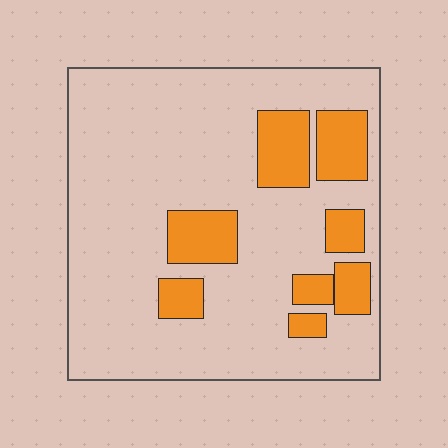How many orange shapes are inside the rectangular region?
8.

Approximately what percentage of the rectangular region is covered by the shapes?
Approximately 20%.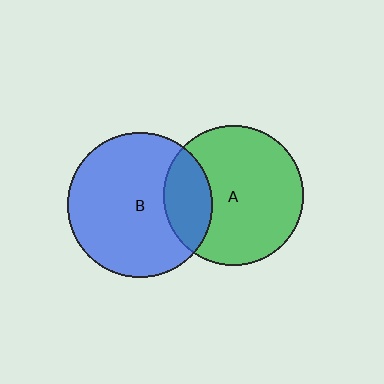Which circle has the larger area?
Circle B (blue).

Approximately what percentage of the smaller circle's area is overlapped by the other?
Approximately 25%.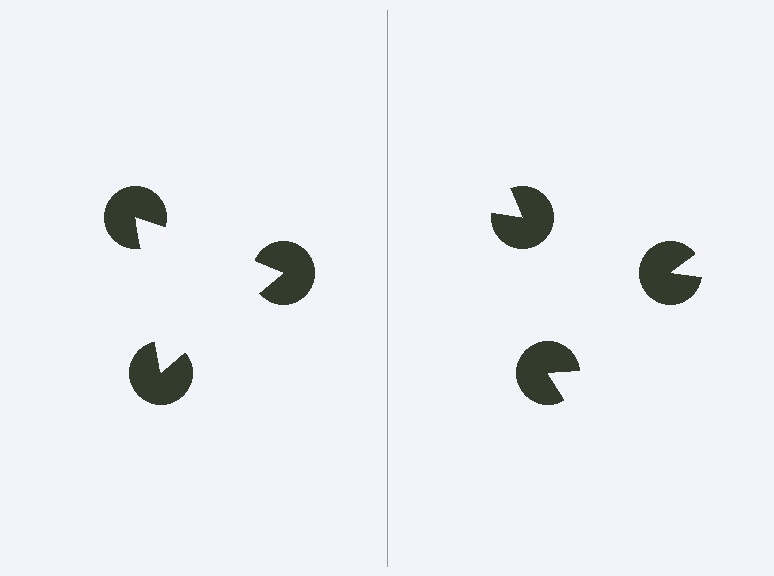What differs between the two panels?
The pac-man discs are positioned identically on both sides; only the wedge orientations differ. On the left they align to a triangle; on the right they are misaligned.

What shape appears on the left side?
An illusory triangle.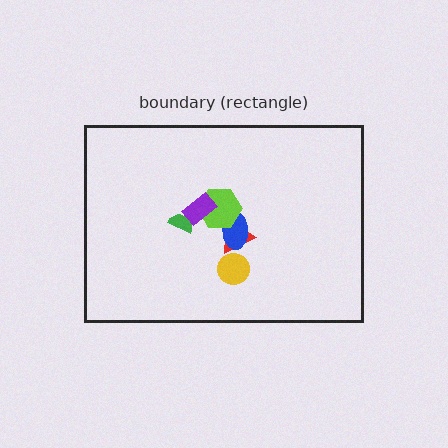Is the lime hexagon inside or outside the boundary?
Inside.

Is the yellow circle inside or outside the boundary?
Inside.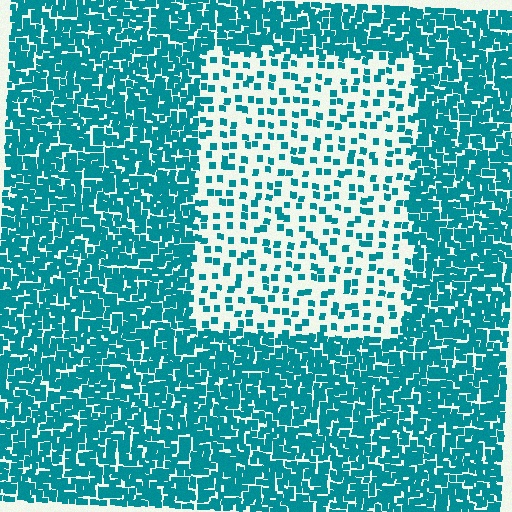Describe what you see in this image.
The image contains small teal elements arranged at two different densities. A rectangle-shaped region is visible where the elements are less densely packed than the surrounding area.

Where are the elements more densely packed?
The elements are more densely packed outside the rectangle boundary.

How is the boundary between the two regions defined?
The boundary is defined by a change in element density (approximately 3.1x ratio). All elements are the same color, size, and shape.